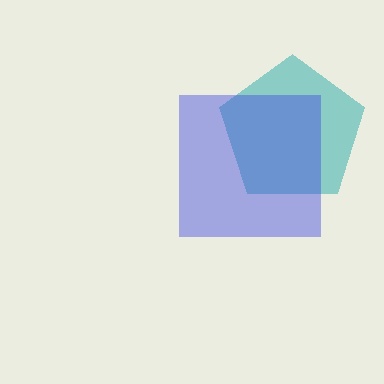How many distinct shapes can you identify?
There are 2 distinct shapes: a teal pentagon, a blue square.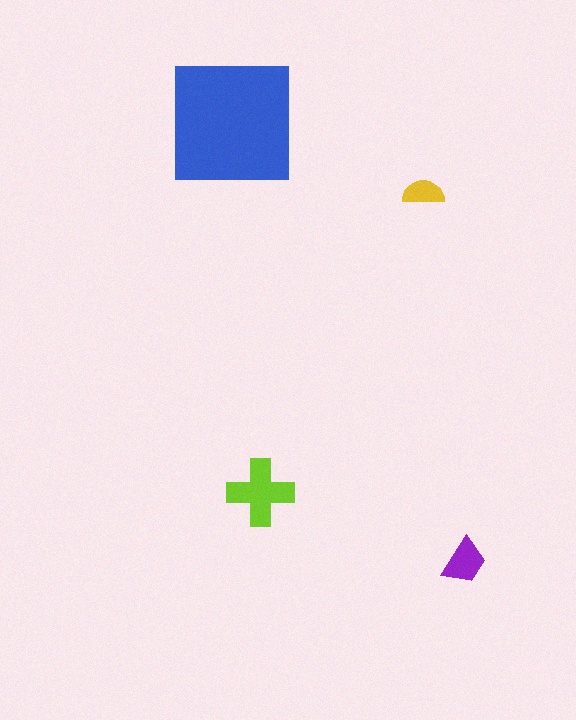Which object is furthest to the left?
The blue square is leftmost.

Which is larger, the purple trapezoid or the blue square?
The blue square.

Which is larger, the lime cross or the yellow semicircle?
The lime cross.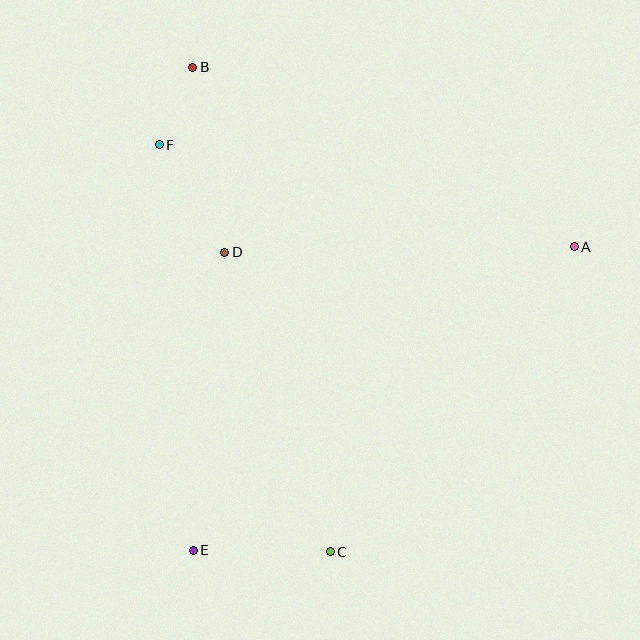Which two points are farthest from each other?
Points B and C are farthest from each other.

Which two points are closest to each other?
Points B and F are closest to each other.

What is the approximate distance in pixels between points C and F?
The distance between C and F is approximately 442 pixels.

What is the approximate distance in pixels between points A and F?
The distance between A and F is approximately 428 pixels.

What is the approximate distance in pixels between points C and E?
The distance between C and E is approximately 137 pixels.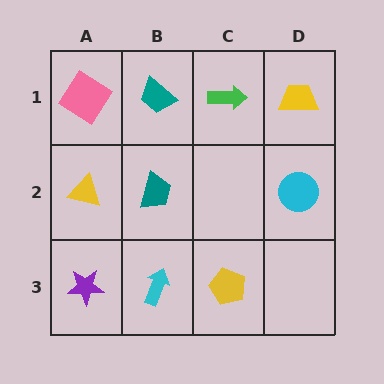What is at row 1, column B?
A teal trapezoid.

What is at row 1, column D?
A yellow trapezoid.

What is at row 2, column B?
A teal trapezoid.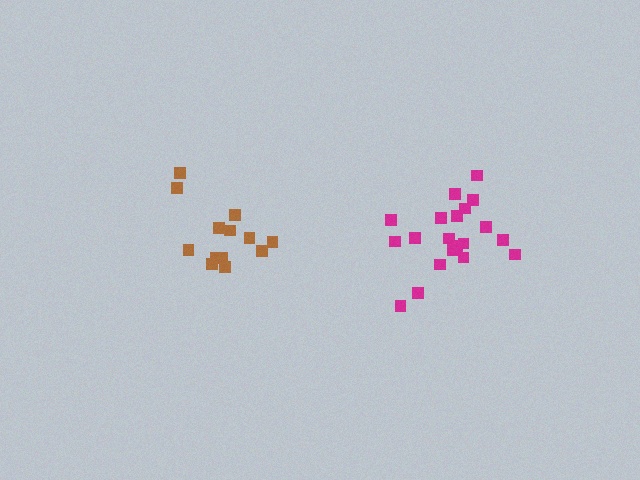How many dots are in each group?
Group 1: 14 dots, Group 2: 20 dots (34 total).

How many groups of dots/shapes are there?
There are 2 groups.